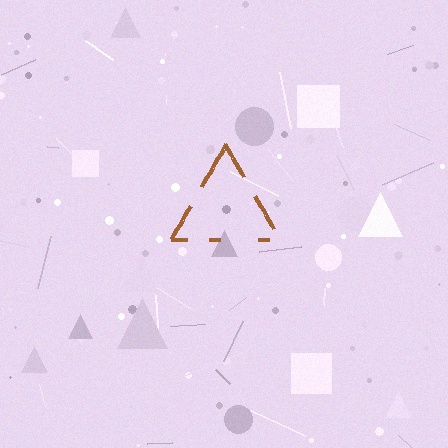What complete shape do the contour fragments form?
The contour fragments form a triangle.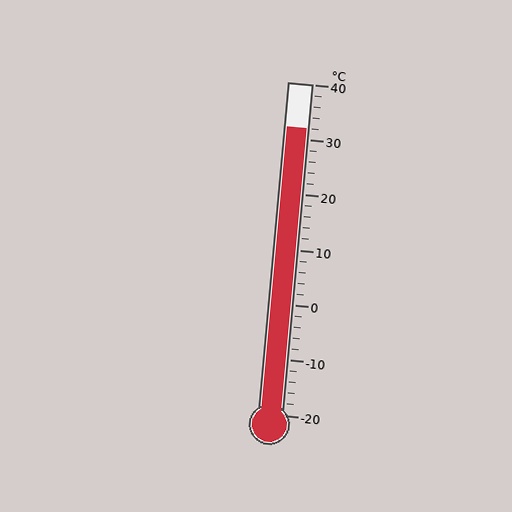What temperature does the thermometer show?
The thermometer shows approximately 32°C.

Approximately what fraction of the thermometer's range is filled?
The thermometer is filled to approximately 85% of its range.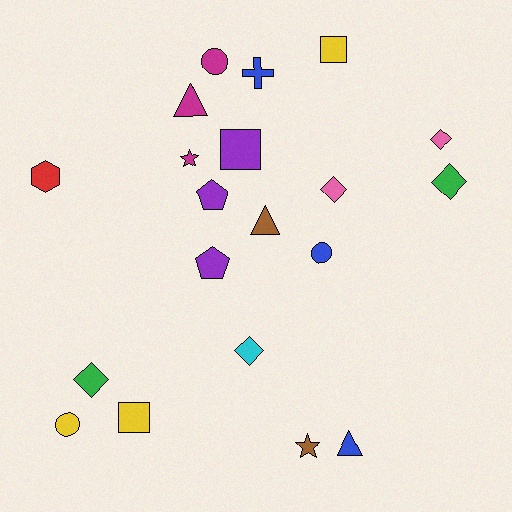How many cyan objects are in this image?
There is 1 cyan object.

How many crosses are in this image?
There is 1 cross.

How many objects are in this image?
There are 20 objects.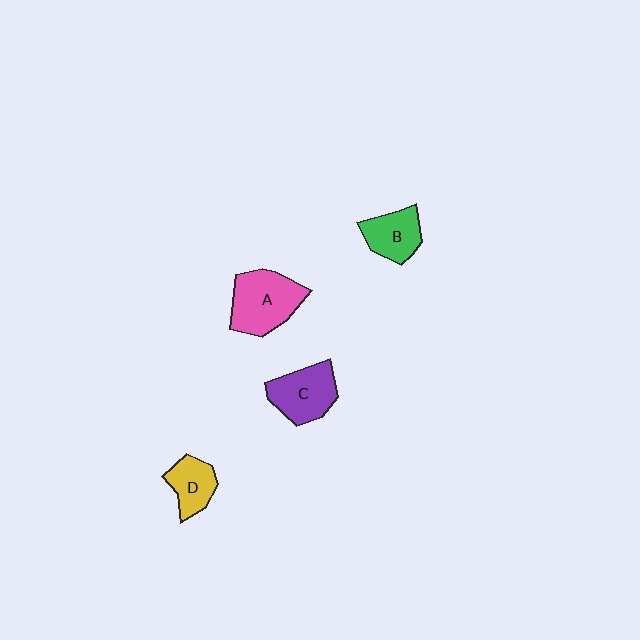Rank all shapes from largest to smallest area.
From largest to smallest: A (pink), C (purple), B (green), D (yellow).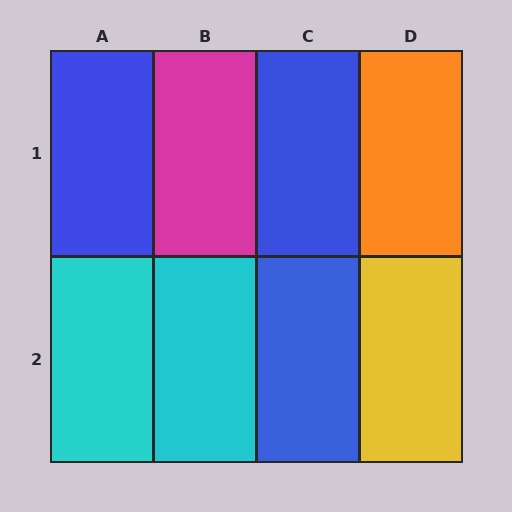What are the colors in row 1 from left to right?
Blue, magenta, blue, orange.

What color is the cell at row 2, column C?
Blue.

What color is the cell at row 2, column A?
Cyan.